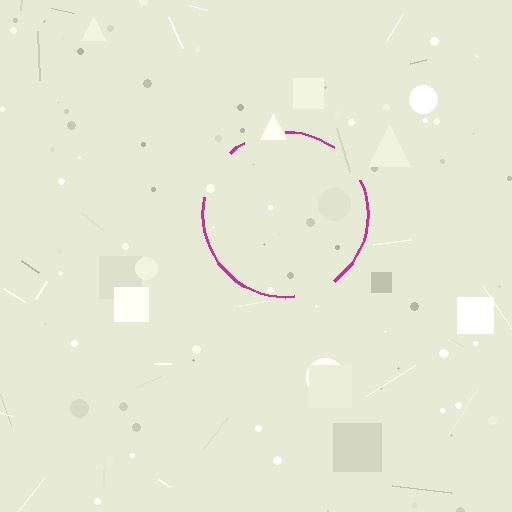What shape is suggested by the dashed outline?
The dashed outline suggests a circle.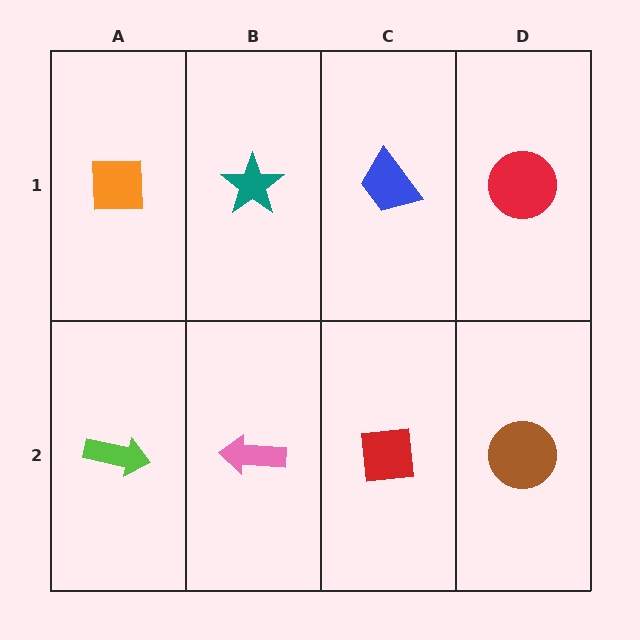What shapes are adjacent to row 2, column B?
A teal star (row 1, column B), a lime arrow (row 2, column A), a red square (row 2, column C).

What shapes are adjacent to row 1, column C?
A red square (row 2, column C), a teal star (row 1, column B), a red circle (row 1, column D).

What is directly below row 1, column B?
A pink arrow.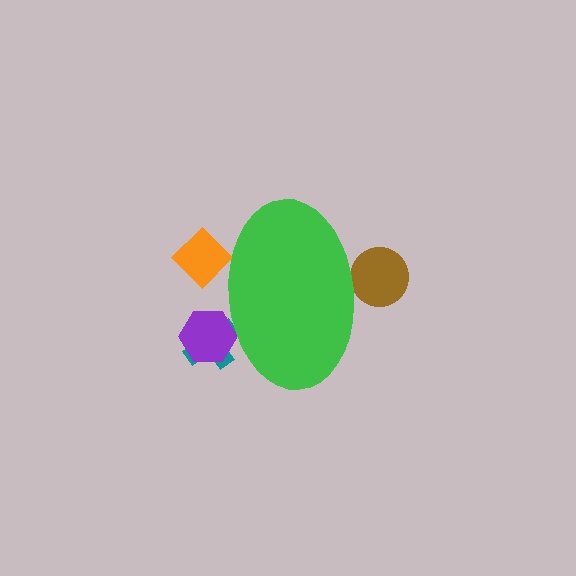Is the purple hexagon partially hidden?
Yes, the purple hexagon is partially hidden behind the green ellipse.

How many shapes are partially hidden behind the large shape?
4 shapes are partially hidden.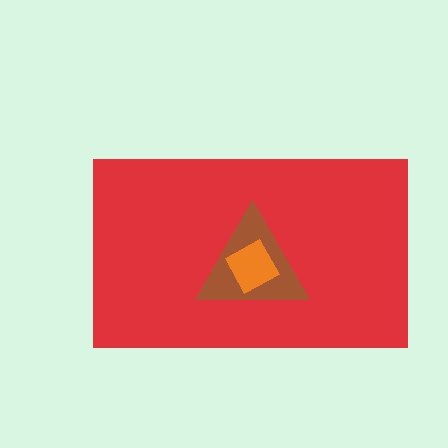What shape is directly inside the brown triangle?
The orange square.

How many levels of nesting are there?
3.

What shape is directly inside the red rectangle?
The brown triangle.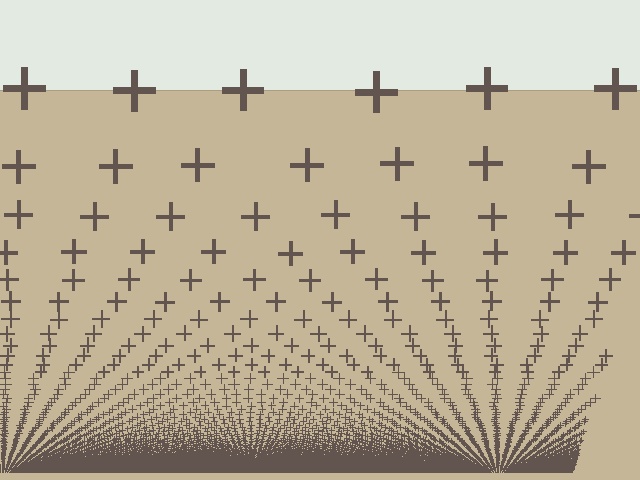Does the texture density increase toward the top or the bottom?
Density increases toward the bottom.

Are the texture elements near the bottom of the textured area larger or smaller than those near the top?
Smaller. The gradient is inverted — elements near the bottom are smaller and denser.